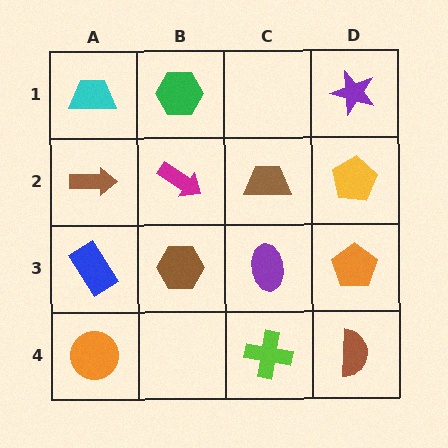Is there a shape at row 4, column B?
No, that cell is empty.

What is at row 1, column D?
A purple star.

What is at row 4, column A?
An orange circle.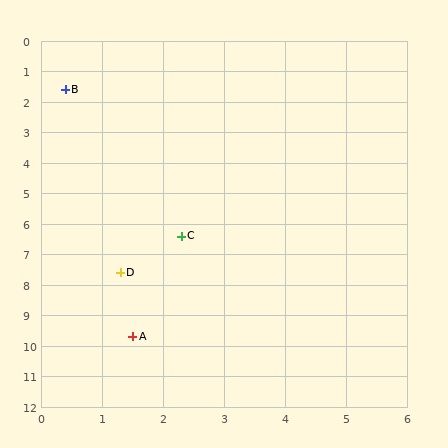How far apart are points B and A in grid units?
Points B and A are about 8.2 grid units apart.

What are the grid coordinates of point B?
Point B is at approximately (0.4, 1.6).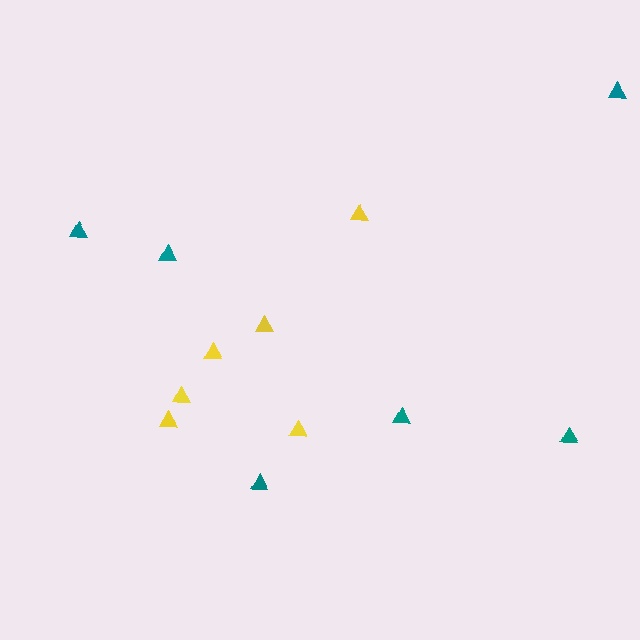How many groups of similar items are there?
There are 2 groups: one group of yellow triangles (6) and one group of teal triangles (6).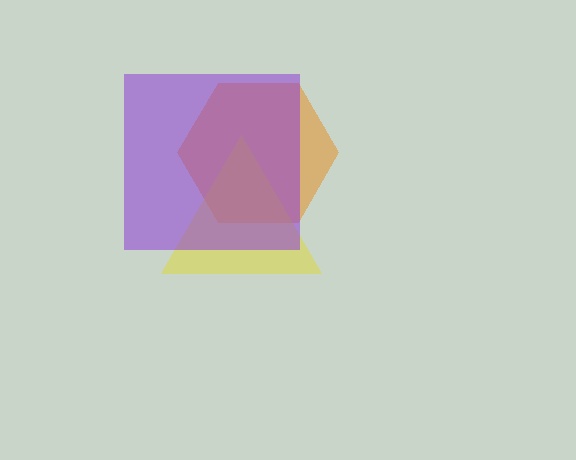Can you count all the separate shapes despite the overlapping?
Yes, there are 3 separate shapes.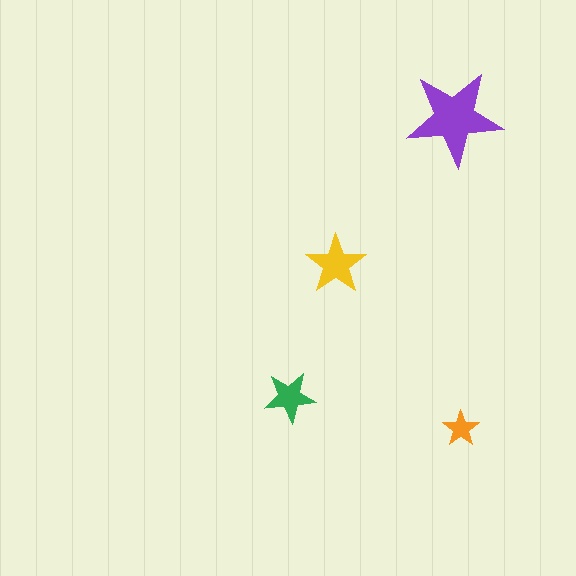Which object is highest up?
The purple star is topmost.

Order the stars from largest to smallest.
the purple one, the yellow one, the green one, the orange one.